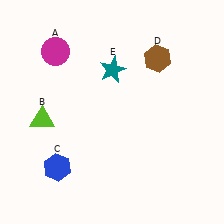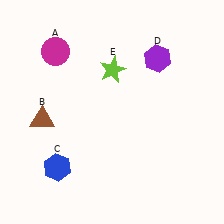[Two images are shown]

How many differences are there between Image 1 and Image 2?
There are 3 differences between the two images.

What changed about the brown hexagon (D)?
In Image 1, D is brown. In Image 2, it changed to purple.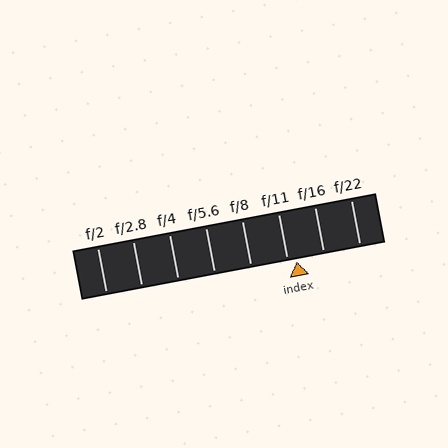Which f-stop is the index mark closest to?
The index mark is closest to f/11.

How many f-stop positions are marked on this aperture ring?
There are 8 f-stop positions marked.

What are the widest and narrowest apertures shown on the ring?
The widest aperture shown is f/2 and the narrowest is f/22.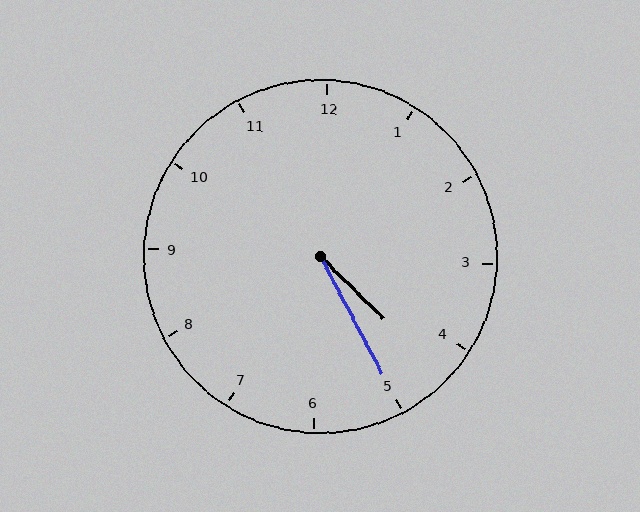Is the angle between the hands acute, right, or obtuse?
It is acute.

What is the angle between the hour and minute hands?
Approximately 18 degrees.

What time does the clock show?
4:25.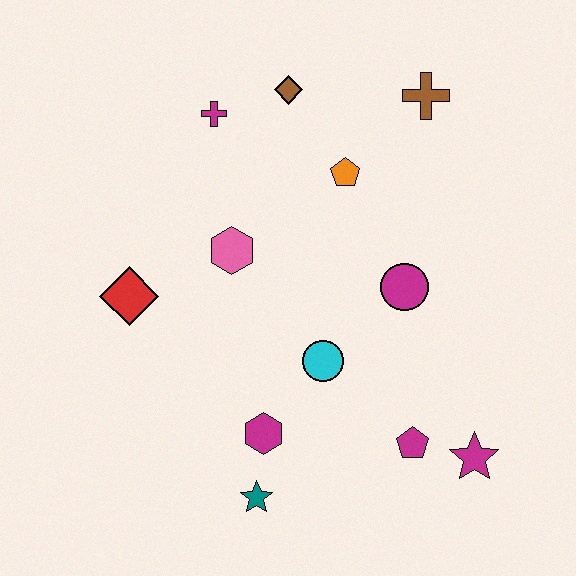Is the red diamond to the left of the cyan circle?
Yes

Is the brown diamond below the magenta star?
No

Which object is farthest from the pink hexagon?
The magenta star is farthest from the pink hexagon.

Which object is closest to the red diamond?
The pink hexagon is closest to the red diamond.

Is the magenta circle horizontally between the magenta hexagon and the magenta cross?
No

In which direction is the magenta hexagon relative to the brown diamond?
The magenta hexagon is below the brown diamond.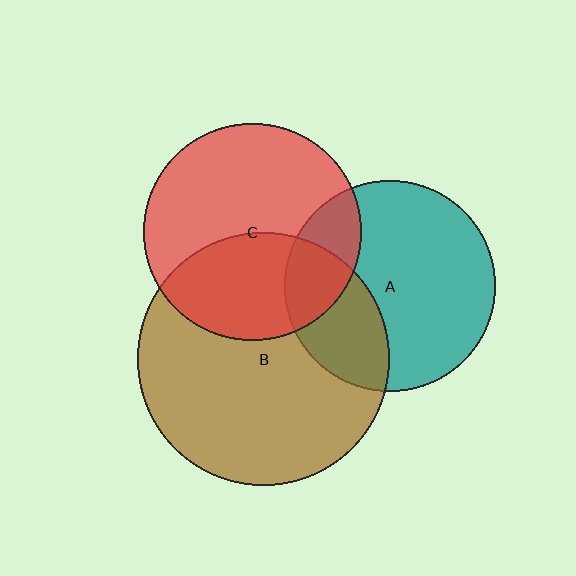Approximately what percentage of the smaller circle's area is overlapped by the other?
Approximately 20%.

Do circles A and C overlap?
Yes.